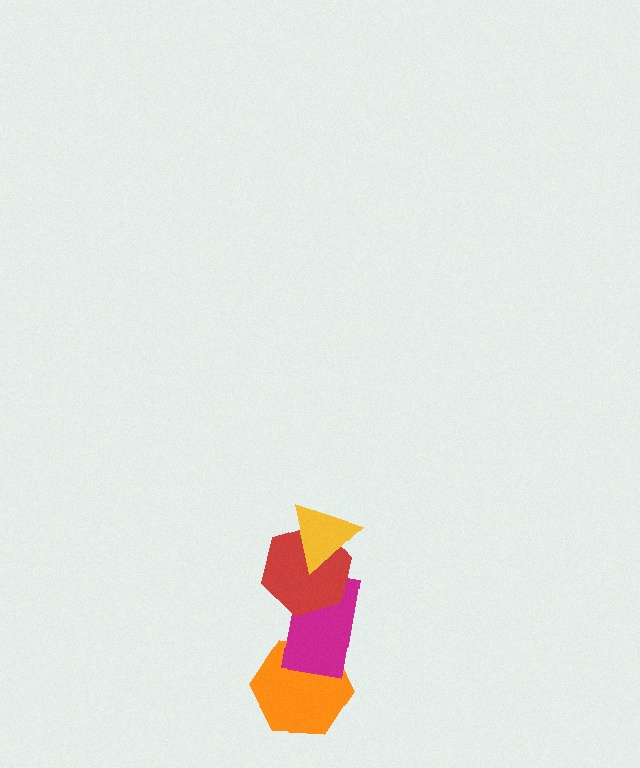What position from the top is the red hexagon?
The red hexagon is 2nd from the top.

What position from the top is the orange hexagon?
The orange hexagon is 4th from the top.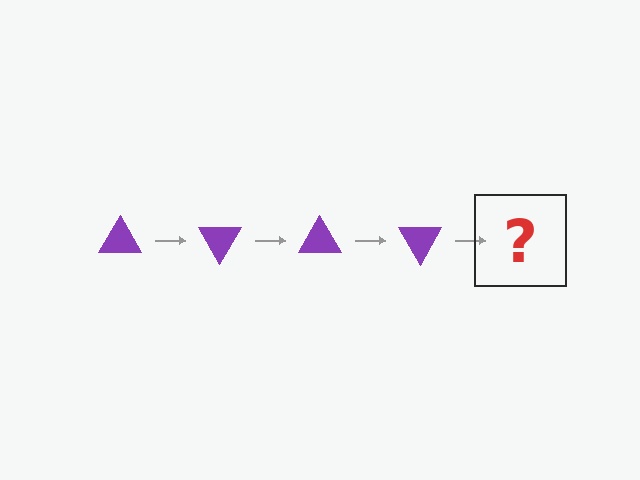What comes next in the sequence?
The next element should be a purple triangle rotated 240 degrees.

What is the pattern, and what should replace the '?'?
The pattern is that the triangle rotates 60 degrees each step. The '?' should be a purple triangle rotated 240 degrees.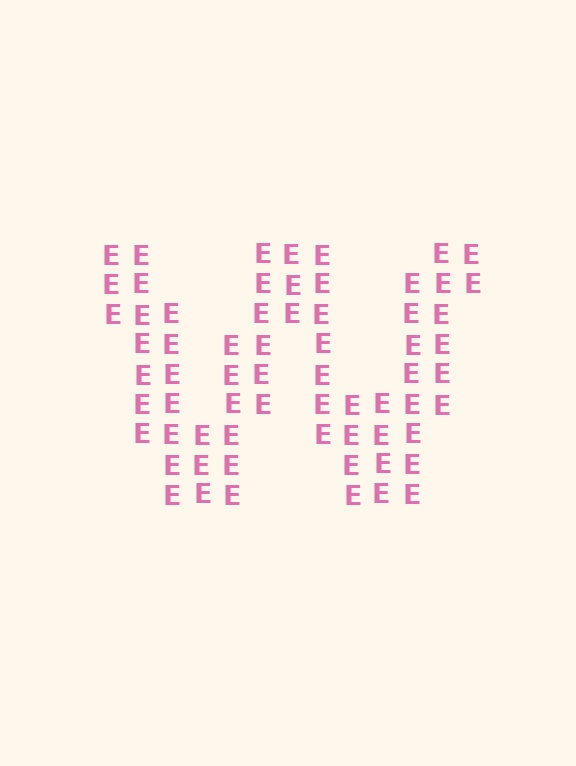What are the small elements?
The small elements are letter E's.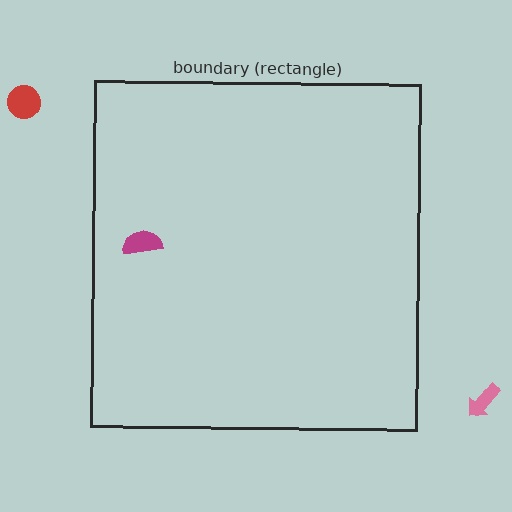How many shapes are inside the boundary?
1 inside, 2 outside.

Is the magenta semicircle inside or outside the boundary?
Inside.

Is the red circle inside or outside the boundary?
Outside.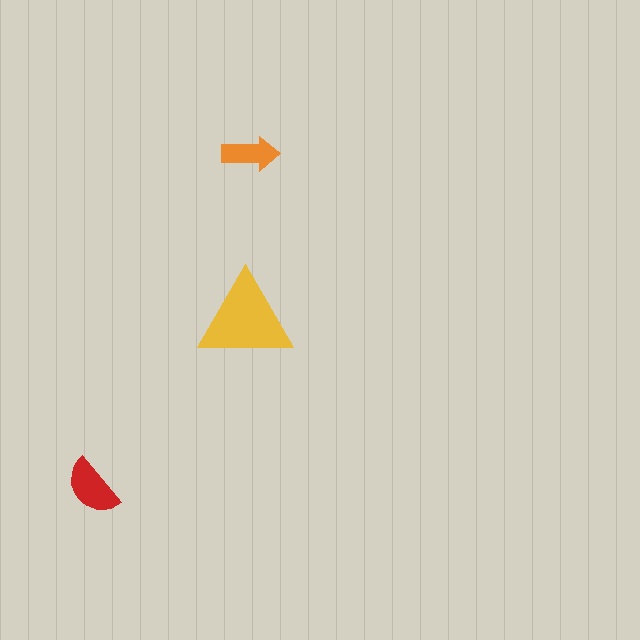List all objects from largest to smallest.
The yellow triangle, the red semicircle, the orange arrow.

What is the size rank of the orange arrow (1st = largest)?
3rd.